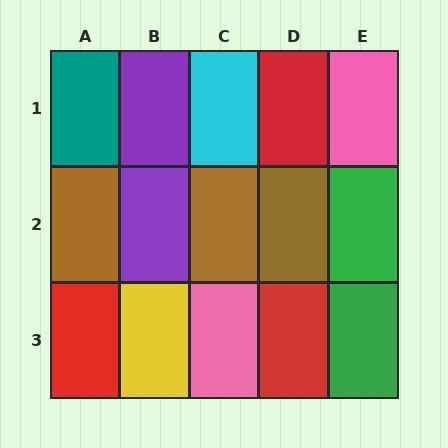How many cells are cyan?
1 cell is cyan.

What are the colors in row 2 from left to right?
Brown, purple, brown, brown, green.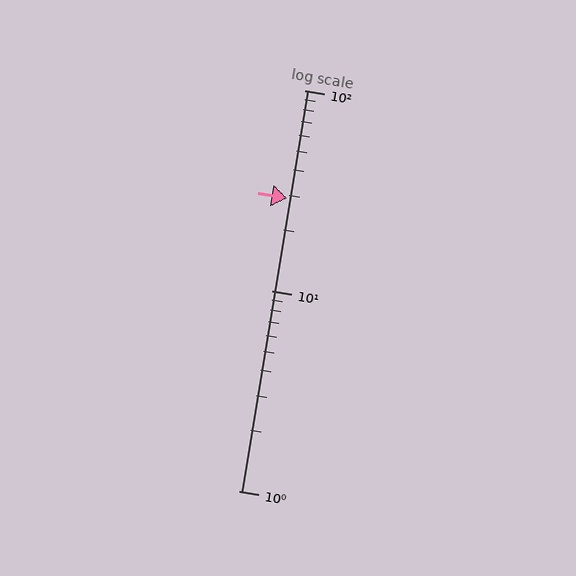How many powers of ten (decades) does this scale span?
The scale spans 2 decades, from 1 to 100.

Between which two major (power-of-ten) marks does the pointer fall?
The pointer is between 10 and 100.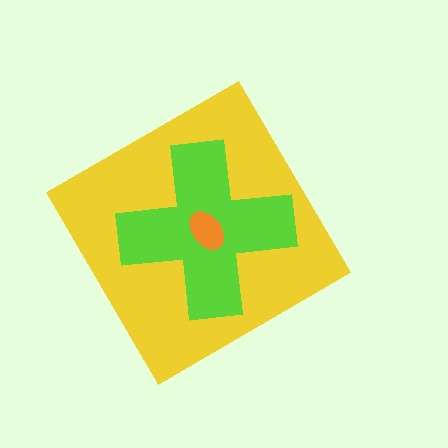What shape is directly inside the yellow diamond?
The lime cross.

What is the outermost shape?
The yellow diamond.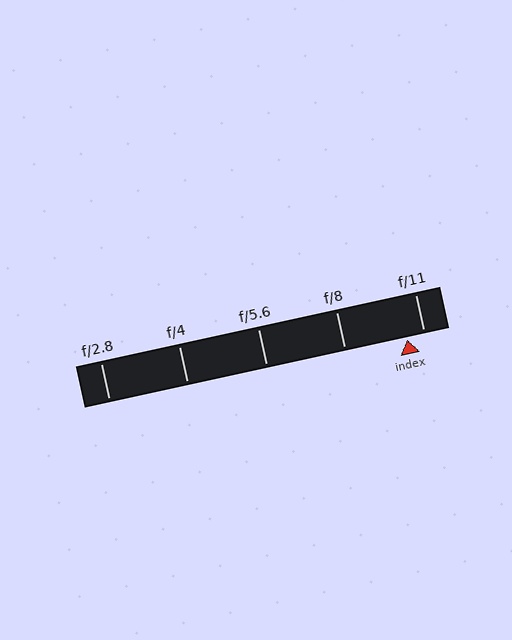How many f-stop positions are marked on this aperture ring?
There are 5 f-stop positions marked.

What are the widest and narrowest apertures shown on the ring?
The widest aperture shown is f/2.8 and the narrowest is f/11.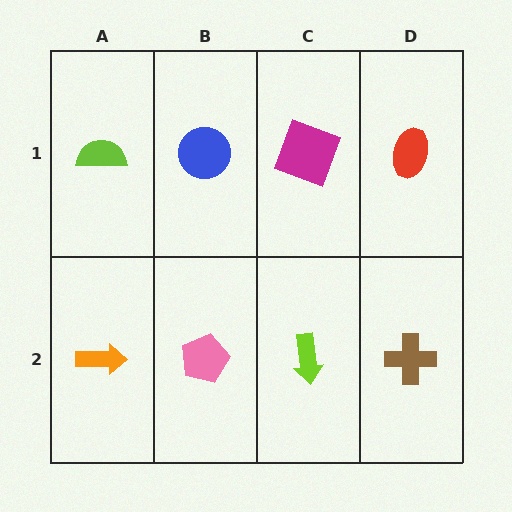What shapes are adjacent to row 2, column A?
A lime semicircle (row 1, column A), a pink pentagon (row 2, column B).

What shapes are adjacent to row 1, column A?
An orange arrow (row 2, column A), a blue circle (row 1, column B).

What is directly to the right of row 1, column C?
A red ellipse.